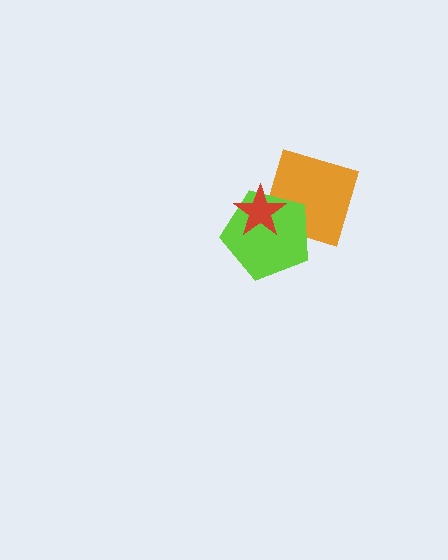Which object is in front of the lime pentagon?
The red star is in front of the lime pentagon.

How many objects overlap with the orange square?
2 objects overlap with the orange square.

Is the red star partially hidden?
No, no other shape covers it.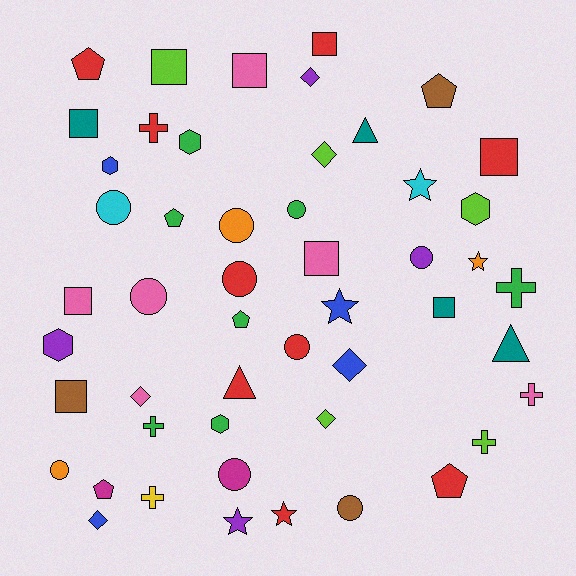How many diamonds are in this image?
There are 6 diamonds.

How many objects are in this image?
There are 50 objects.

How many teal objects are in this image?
There are 4 teal objects.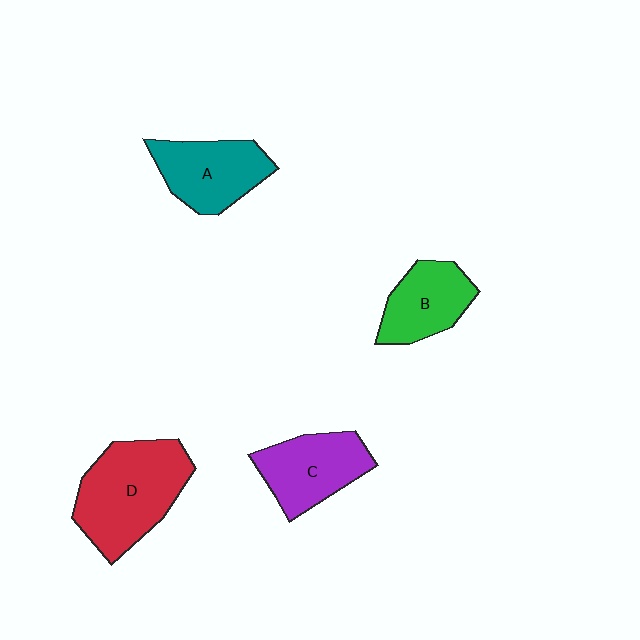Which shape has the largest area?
Shape D (red).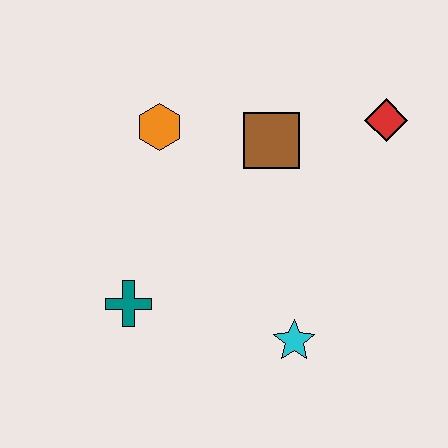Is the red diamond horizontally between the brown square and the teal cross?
No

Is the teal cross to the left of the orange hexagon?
Yes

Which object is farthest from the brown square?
The teal cross is farthest from the brown square.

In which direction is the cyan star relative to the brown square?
The cyan star is below the brown square.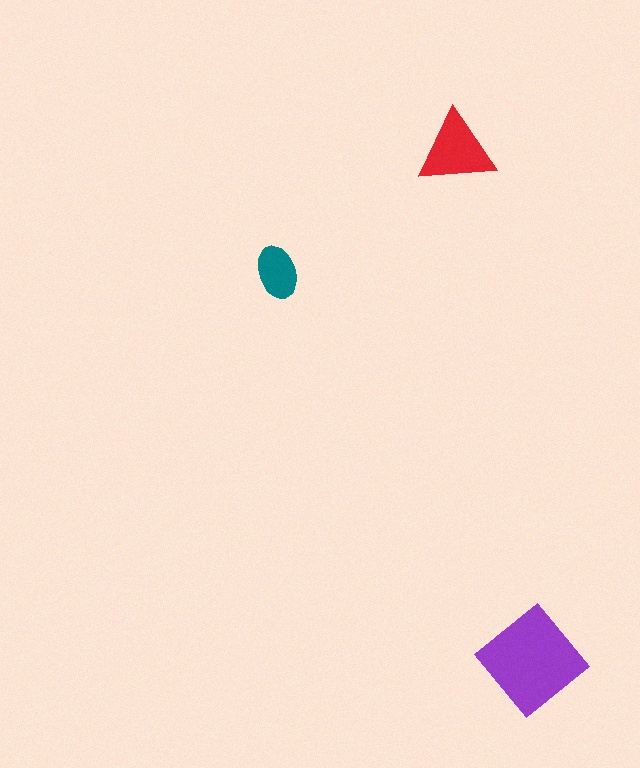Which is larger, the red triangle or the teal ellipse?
The red triangle.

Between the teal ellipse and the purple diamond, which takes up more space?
The purple diamond.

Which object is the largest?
The purple diamond.